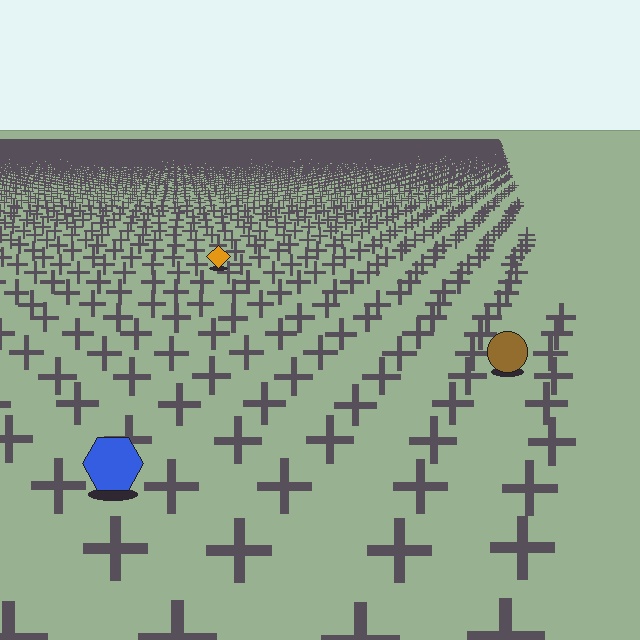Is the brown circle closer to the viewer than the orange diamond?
Yes. The brown circle is closer — you can tell from the texture gradient: the ground texture is coarser near it.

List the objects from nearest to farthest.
From nearest to farthest: the blue hexagon, the brown circle, the orange diamond.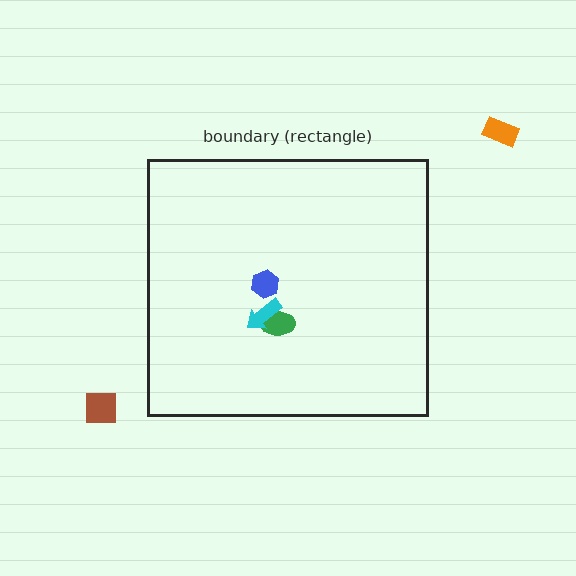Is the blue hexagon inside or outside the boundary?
Inside.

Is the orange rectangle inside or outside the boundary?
Outside.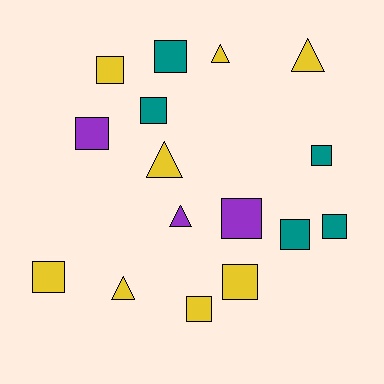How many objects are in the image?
There are 16 objects.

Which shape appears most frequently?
Square, with 11 objects.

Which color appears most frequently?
Yellow, with 8 objects.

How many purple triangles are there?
There is 1 purple triangle.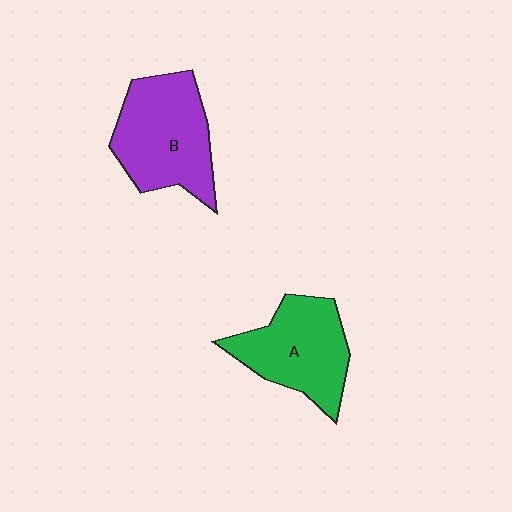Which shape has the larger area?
Shape B (purple).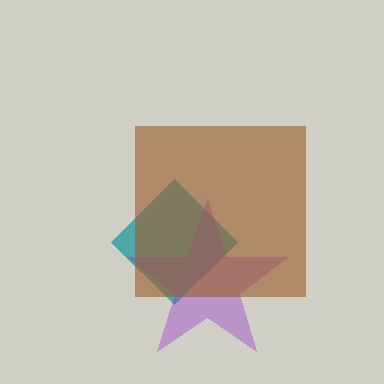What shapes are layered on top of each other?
The layered shapes are: a teal diamond, a purple star, a brown square.